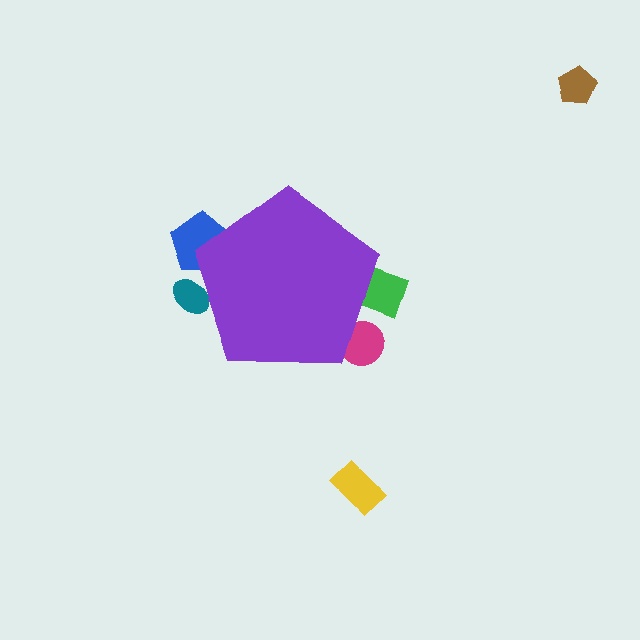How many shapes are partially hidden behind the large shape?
4 shapes are partially hidden.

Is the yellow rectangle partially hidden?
No, the yellow rectangle is fully visible.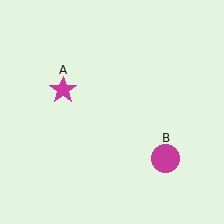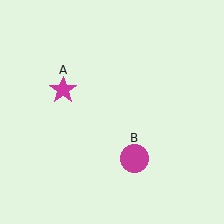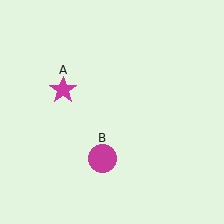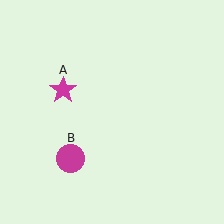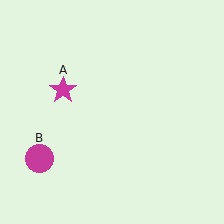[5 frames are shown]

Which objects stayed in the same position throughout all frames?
Magenta star (object A) remained stationary.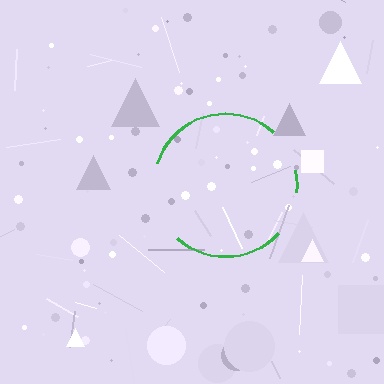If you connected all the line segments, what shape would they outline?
They would outline a circle.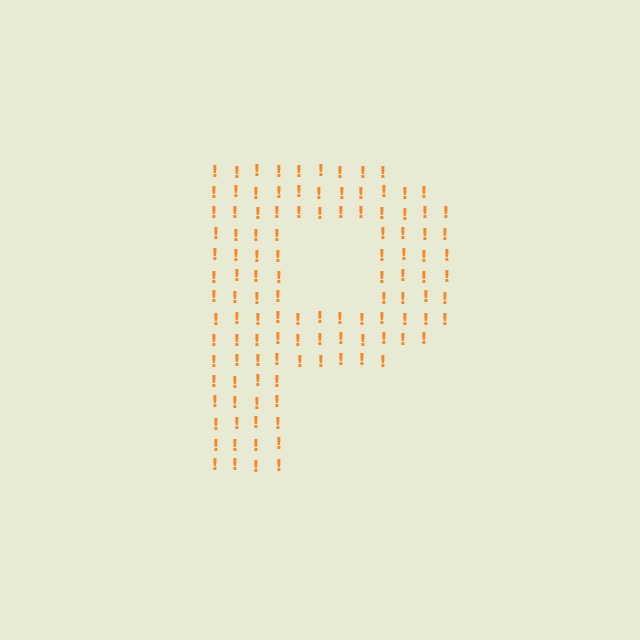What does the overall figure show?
The overall figure shows the letter P.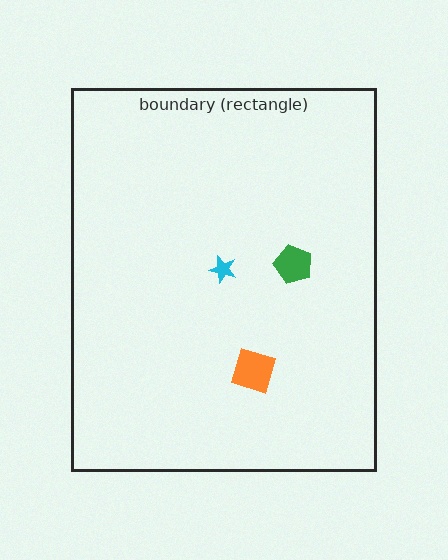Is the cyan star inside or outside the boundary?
Inside.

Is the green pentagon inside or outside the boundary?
Inside.